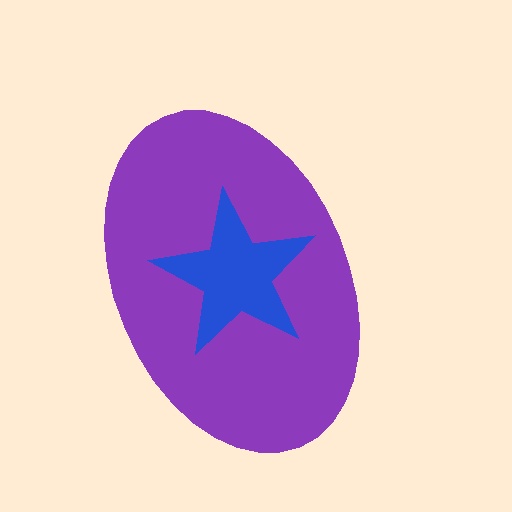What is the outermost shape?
The purple ellipse.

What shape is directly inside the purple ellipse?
The blue star.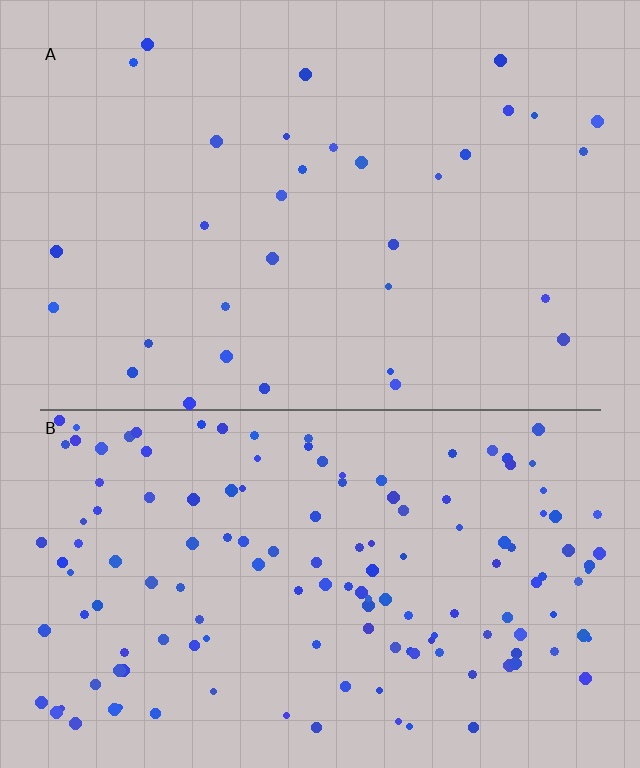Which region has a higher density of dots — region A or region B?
B (the bottom).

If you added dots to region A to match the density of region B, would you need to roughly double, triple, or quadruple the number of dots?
Approximately quadruple.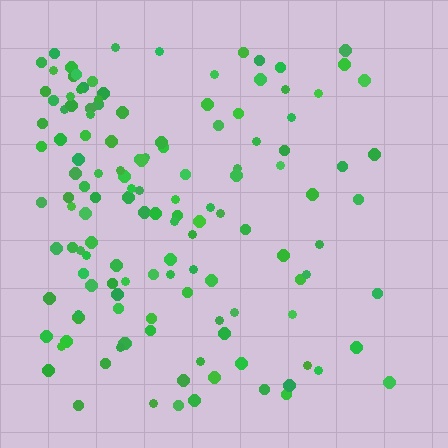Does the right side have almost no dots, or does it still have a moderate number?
Still a moderate number, just noticeably fewer than the left.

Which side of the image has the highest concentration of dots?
The left.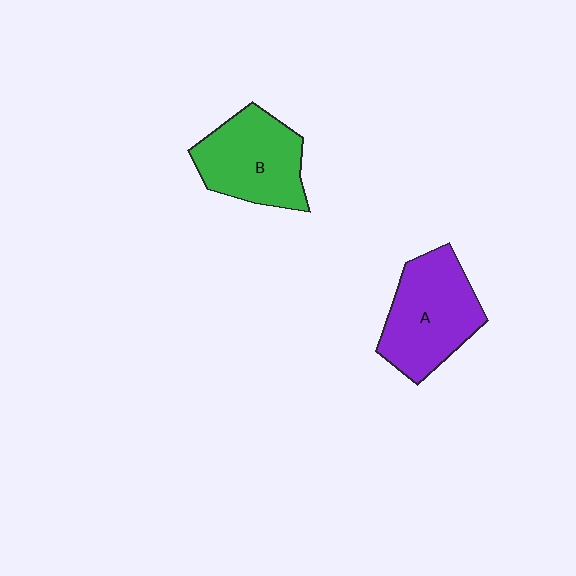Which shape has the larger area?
Shape A (purple).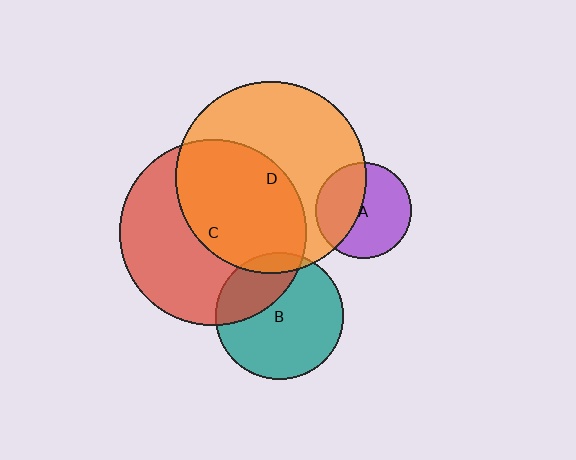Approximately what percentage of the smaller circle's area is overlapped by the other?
Approximately 30%.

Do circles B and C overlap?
Yes.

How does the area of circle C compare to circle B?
Approximately 2.1 times.